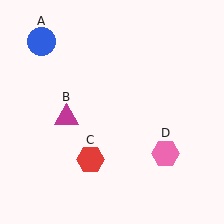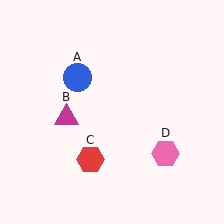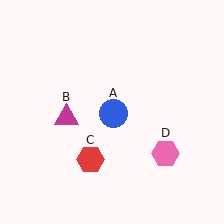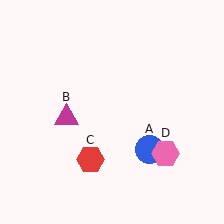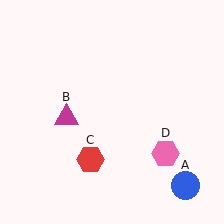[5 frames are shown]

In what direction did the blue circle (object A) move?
The blue circle (object A) moved down and to the right.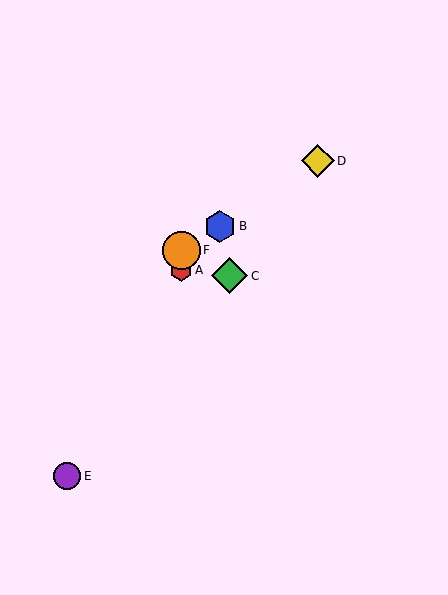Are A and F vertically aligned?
Yes, both are at x≈181.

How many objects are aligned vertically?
2 objects (A, F) are aligned vertically.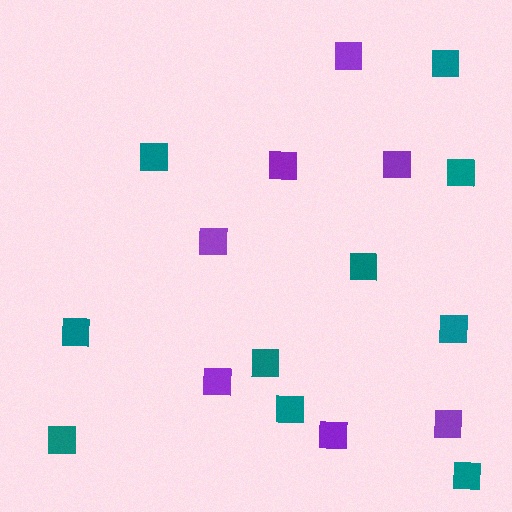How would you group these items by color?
There are 2 groups: one group of purple squares (7) and one group of teal squares (10).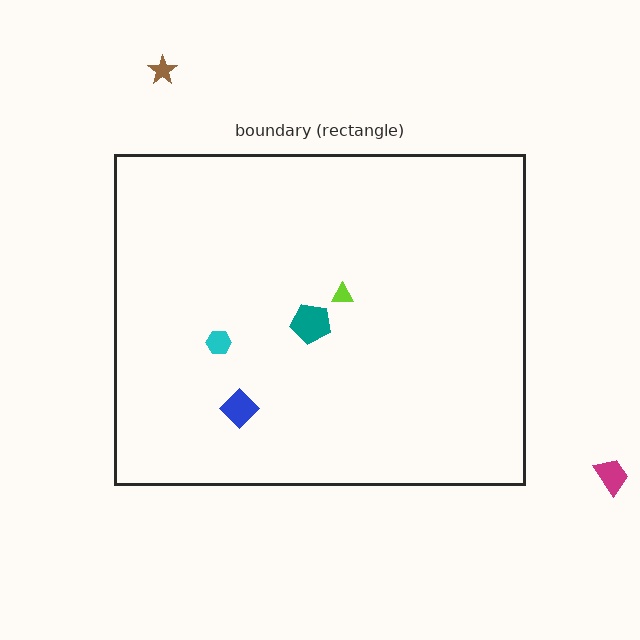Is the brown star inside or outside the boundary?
Outside.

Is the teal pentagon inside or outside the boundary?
Inside.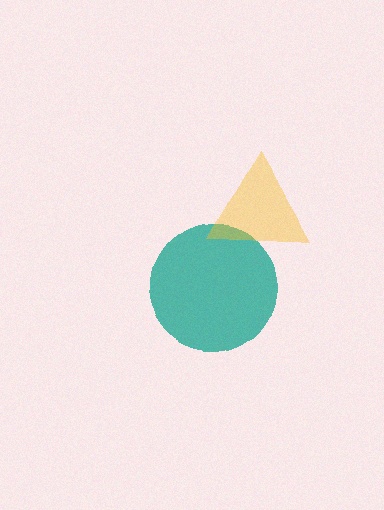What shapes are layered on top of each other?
The layered shapes are: a teal circle, a yellow triangle.